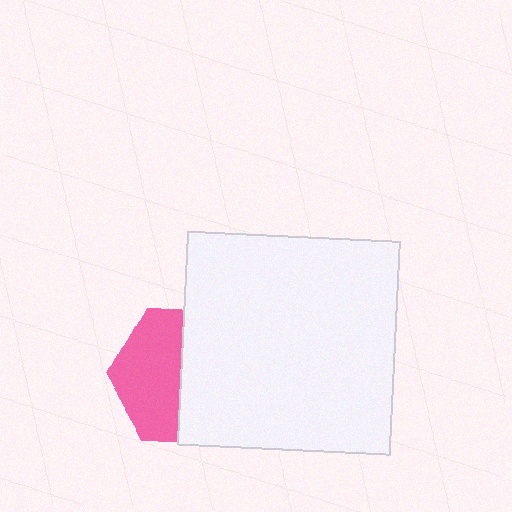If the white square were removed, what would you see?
You would see the complete pink hexagon.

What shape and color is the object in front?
The object in front is a white square.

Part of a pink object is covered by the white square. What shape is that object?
It is a hexagon.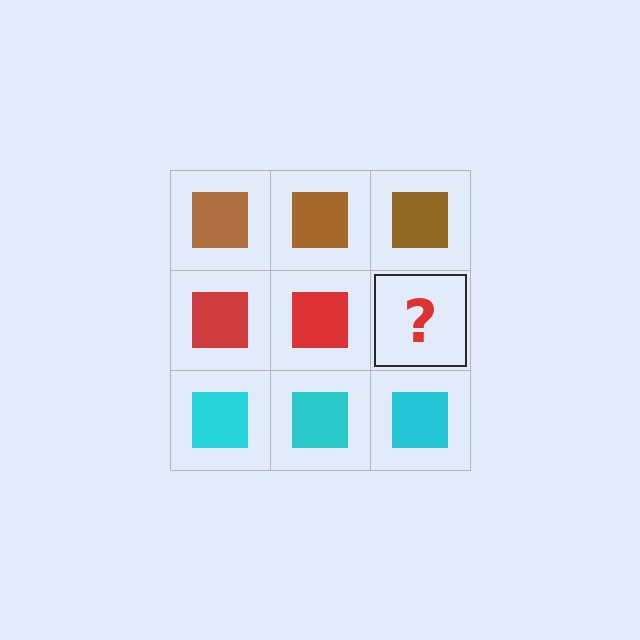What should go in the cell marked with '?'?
The missing cell should contain a red square.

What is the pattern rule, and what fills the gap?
The rule is that each row has a consistent color. The gap should be filled with a red square.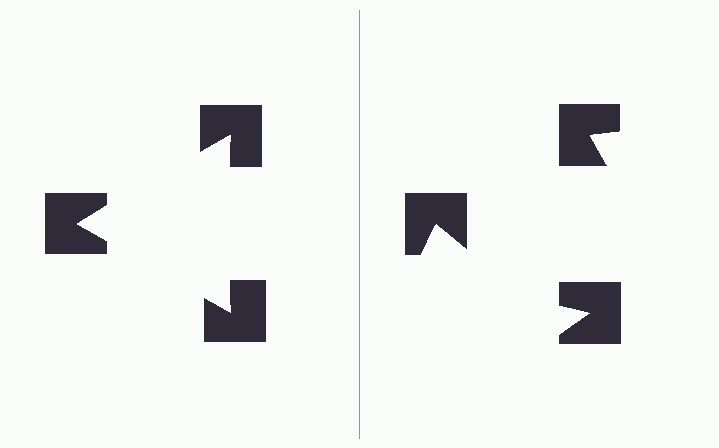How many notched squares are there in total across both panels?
6 — 3 on each side.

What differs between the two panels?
The notched squares are positioned identically on both sides; only the wedge orientations differ. On the left they align to a triangle; on the right they are misaligned.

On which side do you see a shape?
An illusory triangle appears on the left side. On the right side the wedge cuts are rotated, so no coherent shape forms.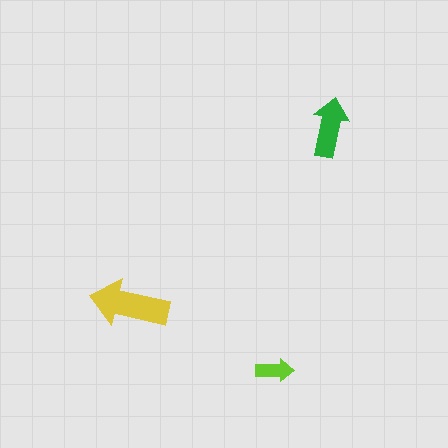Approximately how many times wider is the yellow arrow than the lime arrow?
About 2 times wider.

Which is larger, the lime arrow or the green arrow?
The green one.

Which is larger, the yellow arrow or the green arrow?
The yellow one.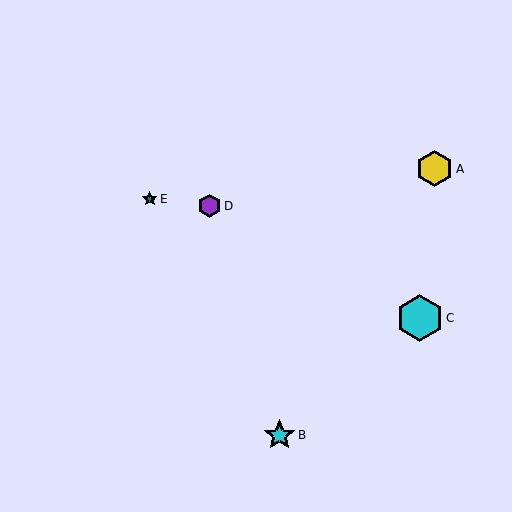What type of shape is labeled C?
Shape C is a cyan hexagon.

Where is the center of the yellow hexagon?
The center of the yellow hexagon is at (435, 169).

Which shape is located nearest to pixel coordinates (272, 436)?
The cyan star (labeled B) at (280, 435) is nearest to that location.